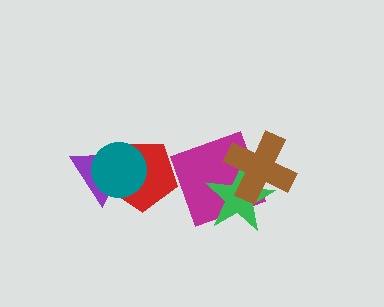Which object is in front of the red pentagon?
The teal circle is in front of the red pentagon.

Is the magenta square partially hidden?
Yes, it is partially covered by another shape.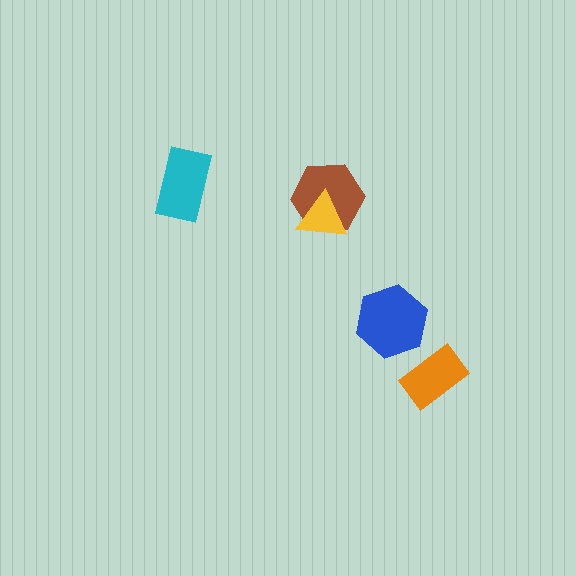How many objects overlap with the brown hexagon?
1 object overlaps with the brown hexagon.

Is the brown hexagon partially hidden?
Yes, it is partially covered by another shape.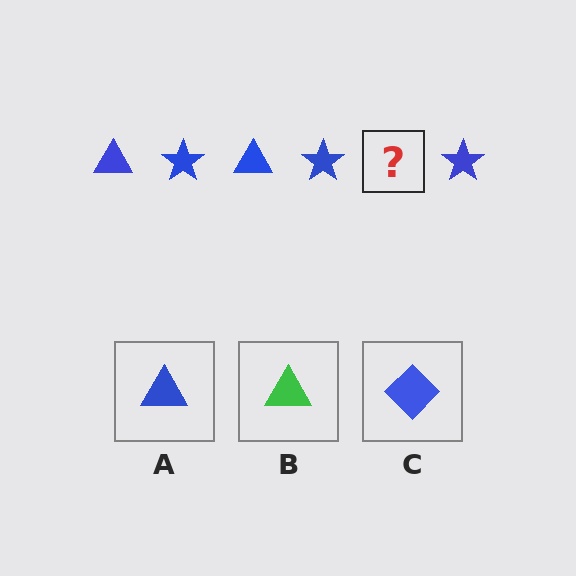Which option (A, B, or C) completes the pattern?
A.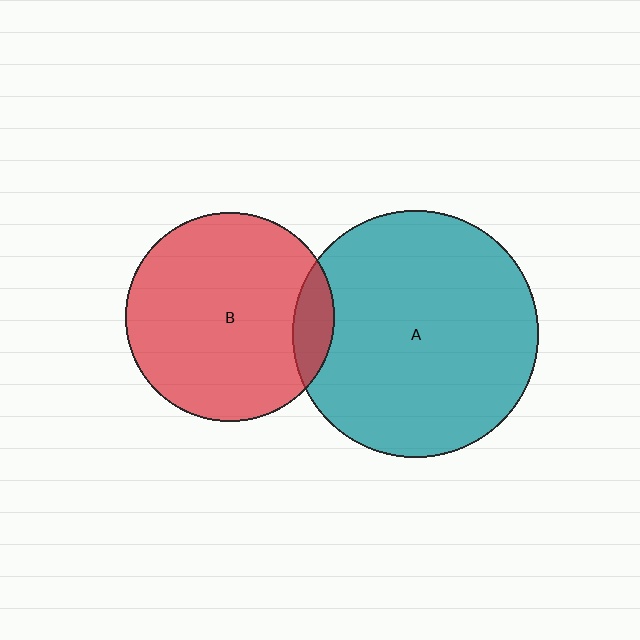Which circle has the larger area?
Circle A (teal).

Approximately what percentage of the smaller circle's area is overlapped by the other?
Approximately 10%.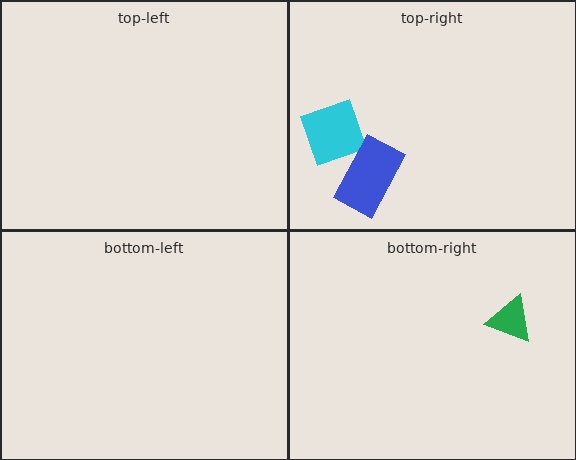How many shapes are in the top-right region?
2.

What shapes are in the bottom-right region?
The green triangle.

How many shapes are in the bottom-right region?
1.